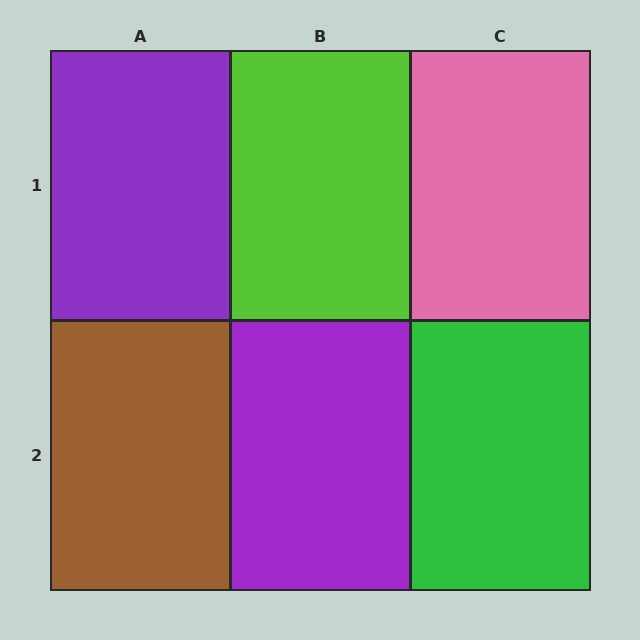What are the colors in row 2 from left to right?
Brown, purple, green.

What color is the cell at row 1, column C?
Pink.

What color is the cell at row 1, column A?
Purple.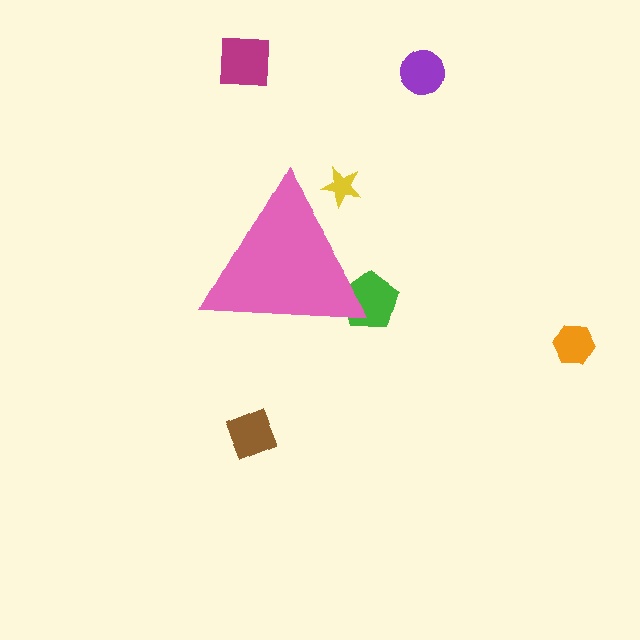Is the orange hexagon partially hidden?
No, the orange hexagon is fully visible.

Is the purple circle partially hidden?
No, the purple circle is fully visible.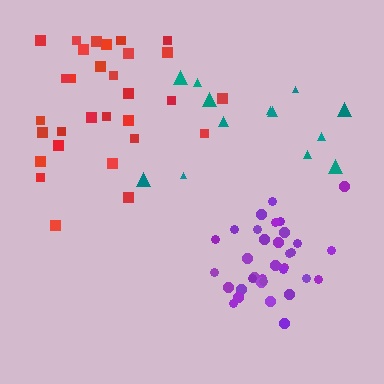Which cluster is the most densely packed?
Purple.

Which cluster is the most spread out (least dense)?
Teal.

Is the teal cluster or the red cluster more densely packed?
Red.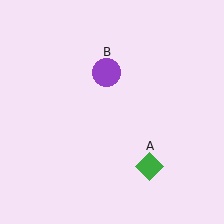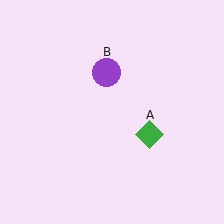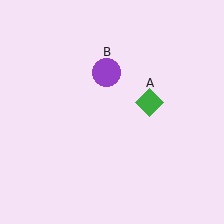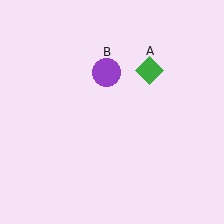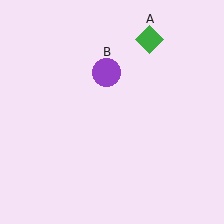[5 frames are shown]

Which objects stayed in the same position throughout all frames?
Purple circle (object B) remained stationary.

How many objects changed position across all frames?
1 object changed position: green diamond (object A).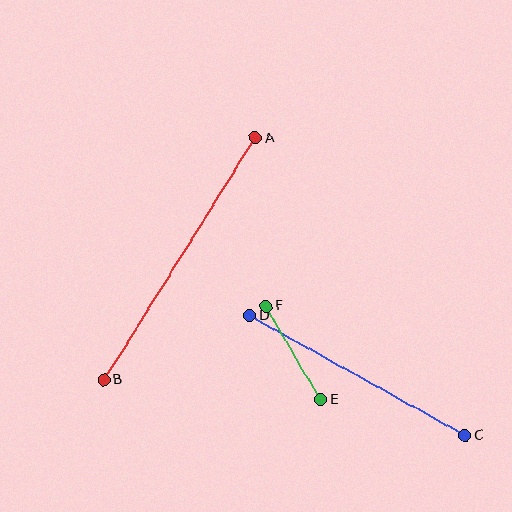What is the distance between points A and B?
The distance is approximately 286 pixels.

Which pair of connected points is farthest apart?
Points A and B are farthest apart.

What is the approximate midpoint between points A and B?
The midpoint is at approximately (180, 259) pixels.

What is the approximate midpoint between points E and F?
The midpoint is at approximately (294, 353) pixels.